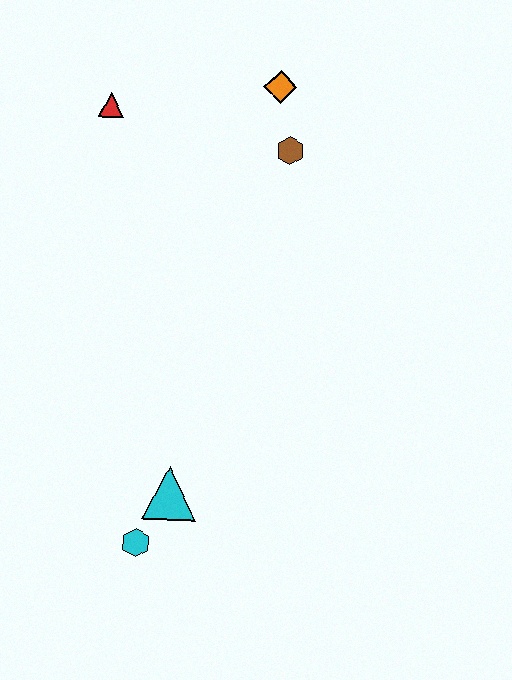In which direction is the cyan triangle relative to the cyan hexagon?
The cyan triangle is above the cyan hexagon.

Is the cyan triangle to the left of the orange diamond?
Yes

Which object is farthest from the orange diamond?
The cyan hexagon is farthest from the orange diamond.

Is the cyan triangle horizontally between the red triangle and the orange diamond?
Yes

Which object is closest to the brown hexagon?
The orange diamond is closest to the brown hexagon.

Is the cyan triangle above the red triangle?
No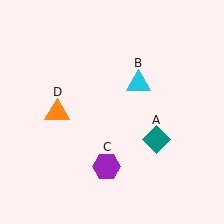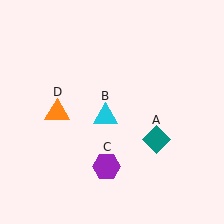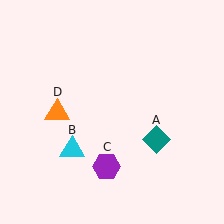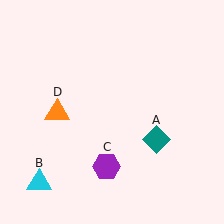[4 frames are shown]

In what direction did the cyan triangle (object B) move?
The cyan triangle (object B) moved down and to the left.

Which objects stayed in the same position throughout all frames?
Teal diamond (object A) and purple hexagon (object C) and orange triangle (object D) remained stationary.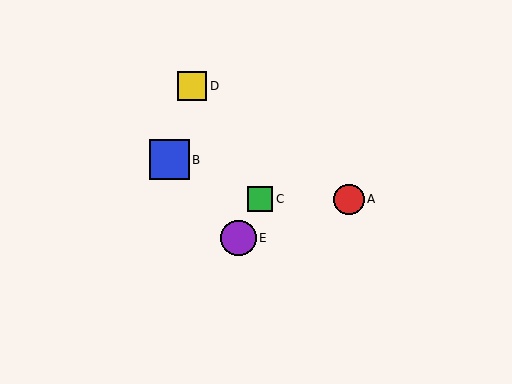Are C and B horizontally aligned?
No, C is at y≈199 and B is at y≈160.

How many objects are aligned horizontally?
2 objects (A, C) are aligned horizontally.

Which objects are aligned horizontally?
Objects A, C are aligned horizontally.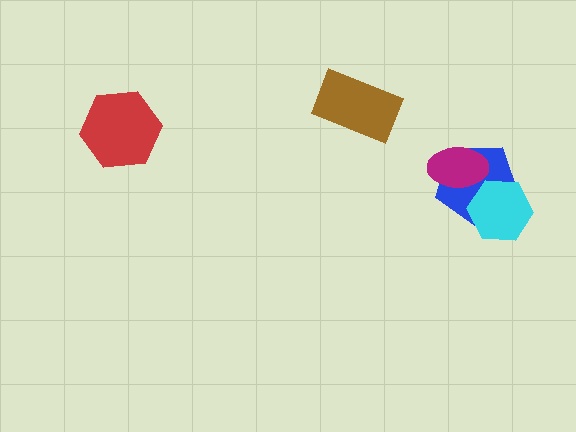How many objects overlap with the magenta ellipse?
1 object overlaps with the magenta ellipse.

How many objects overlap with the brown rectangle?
0 objects overlap with the brown rectangle.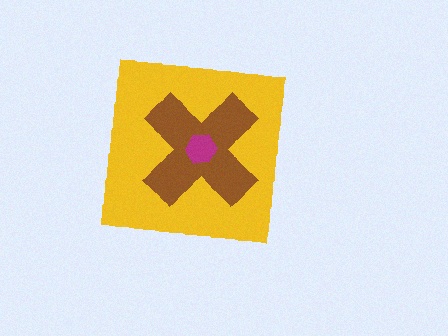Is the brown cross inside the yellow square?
Yes.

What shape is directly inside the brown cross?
The magenta hexagon.